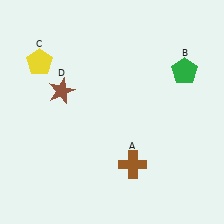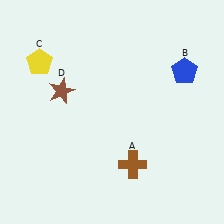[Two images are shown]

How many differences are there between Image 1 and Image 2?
There is 1 difference between the two images.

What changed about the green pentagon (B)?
In Image 1, B is green. In Image 2, it changed to blue.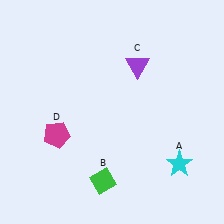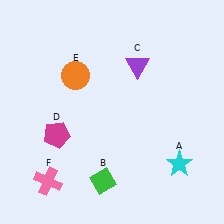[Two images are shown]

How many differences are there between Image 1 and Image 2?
There are 2 differences between the two images.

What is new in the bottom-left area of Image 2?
A pink cross (F) was added in the bottom-left area of Image 2.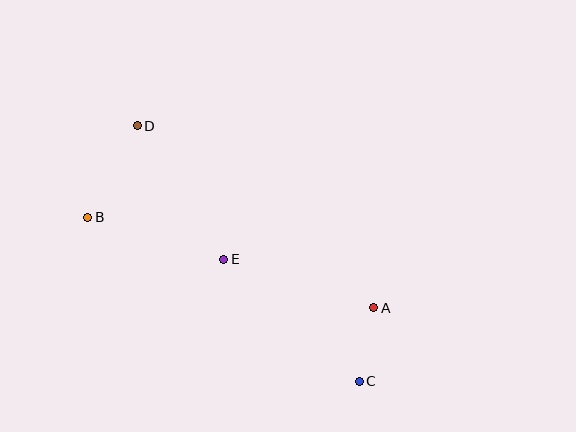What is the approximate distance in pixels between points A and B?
The distance between A and B is approximately 300 pixels.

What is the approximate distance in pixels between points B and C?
The distance between B and C is approximately 317 pixels.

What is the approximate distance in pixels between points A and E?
The distance between A and E is approximately 157 pixels.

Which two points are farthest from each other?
Points C and D are farthest from each other.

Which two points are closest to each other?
Points A and C are closest to each other.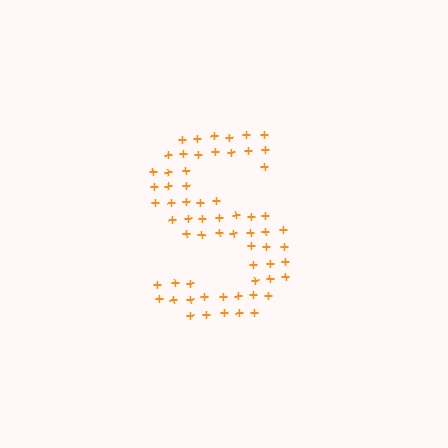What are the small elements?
The small elements are plus signs.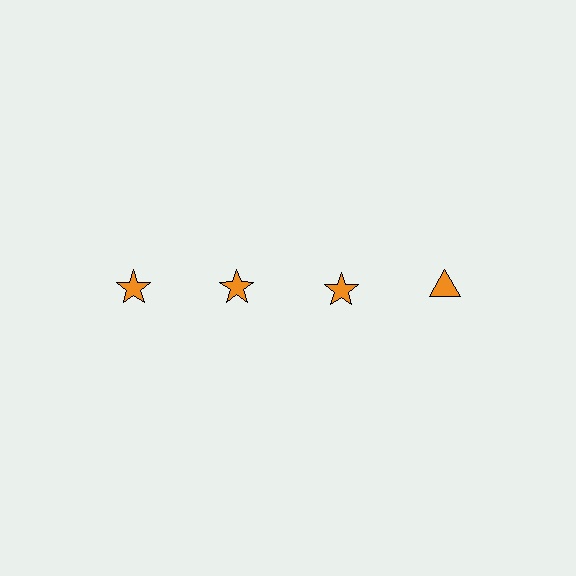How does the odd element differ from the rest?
It has a different shape: triangle instead of star.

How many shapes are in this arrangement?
There are 4 shapes arranged in a grid pattern.